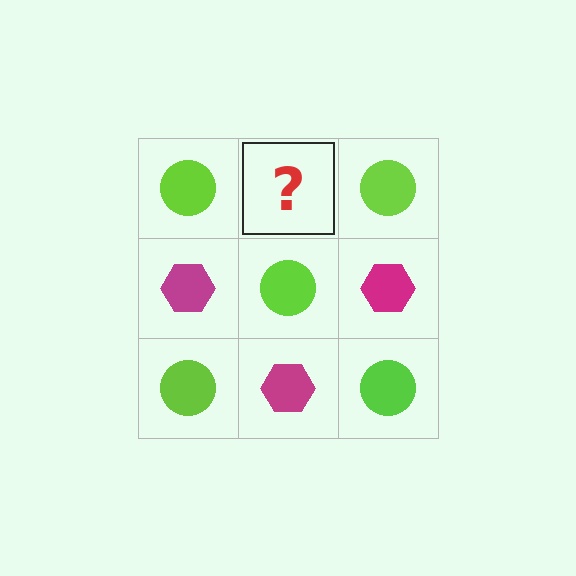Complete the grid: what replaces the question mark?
The question mark should be replaced with a magenta hexagon.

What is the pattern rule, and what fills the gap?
The rule is that it alternates lime circle and magenta hexagon in a checkerboard pattern. The gap should be filled with a magenta hexagon.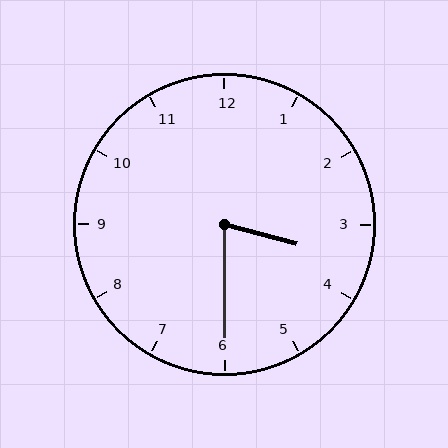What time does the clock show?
3:30.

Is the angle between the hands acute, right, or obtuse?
It is acute.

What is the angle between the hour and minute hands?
Approximately 75 degrees.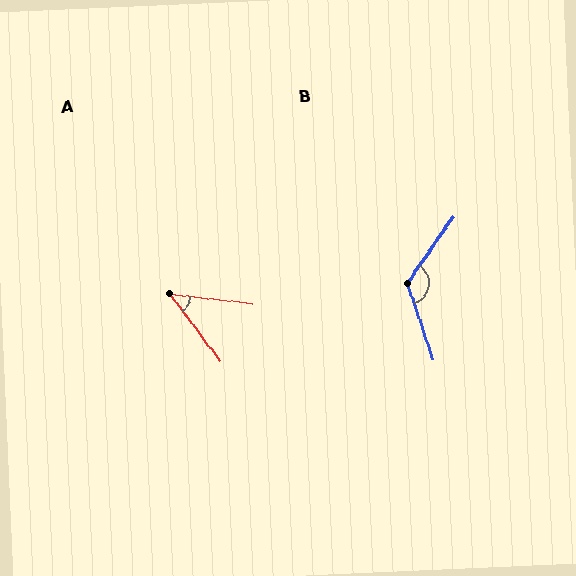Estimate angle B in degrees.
Approximately 126 degrees.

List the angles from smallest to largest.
A (46°), B (126°).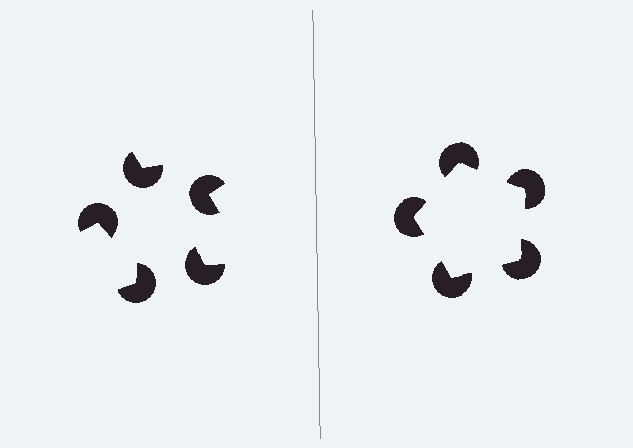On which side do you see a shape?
An illusory pentagon appears on the right side. On the left side the wedge cuts are rotated, so no coherent shape forms.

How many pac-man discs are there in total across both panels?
10 — 5 on each side.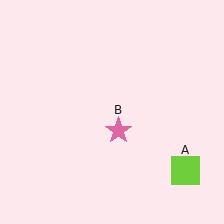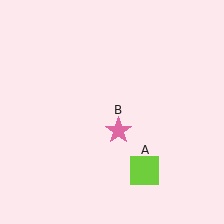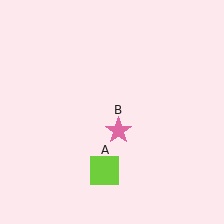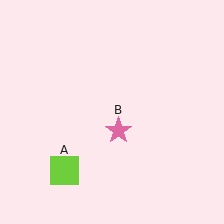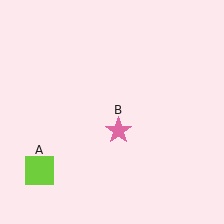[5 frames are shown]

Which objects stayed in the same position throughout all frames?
Pink star (object B) remained stationary.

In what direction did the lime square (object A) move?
The lime square (object A) moved left.